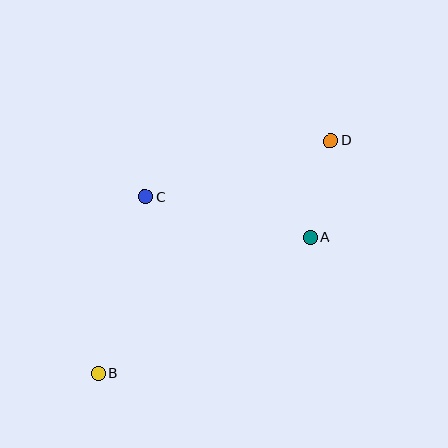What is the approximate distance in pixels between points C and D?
The distance between C and D is approximately 193 pixels.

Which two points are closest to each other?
Points A and D are closest to each other.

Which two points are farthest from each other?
Points B and D are farthest from each other.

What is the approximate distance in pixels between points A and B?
The distance between A and B is approximately 252 pixels.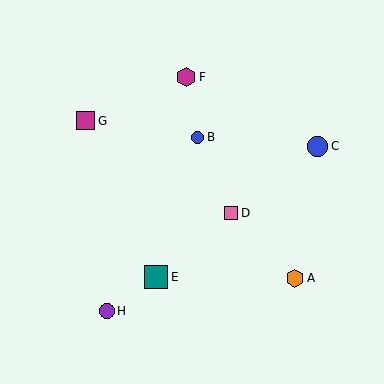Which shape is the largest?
The teal square (labeled E) is the largest.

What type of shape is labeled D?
Shape D is a pink square.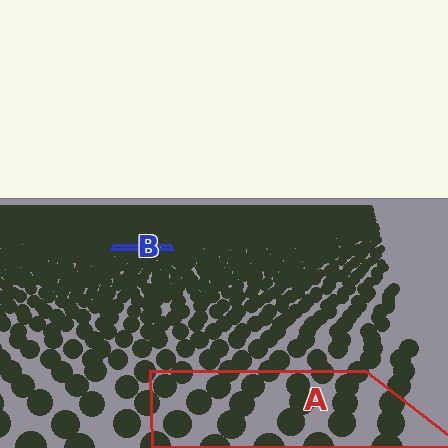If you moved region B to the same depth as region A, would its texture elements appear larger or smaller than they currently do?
They would appear larger. At a closer depth, the same texture elements are projected at a bigger on-screen size.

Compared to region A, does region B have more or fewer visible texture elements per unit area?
Region B has more texture elements per unit area — they are packed more densely because it is farther away.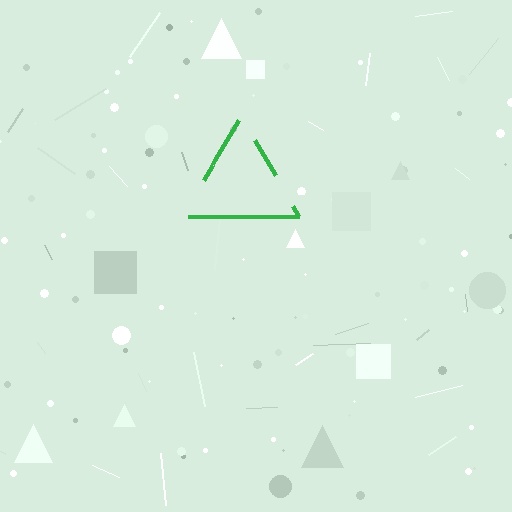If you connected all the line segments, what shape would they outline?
They would outline a triangle.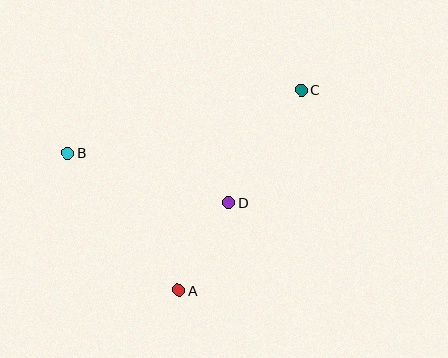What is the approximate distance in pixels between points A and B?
The distance between A and B is approximately 177 pixels.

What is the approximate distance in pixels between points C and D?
The distance between C and D is approximately 134 pixels.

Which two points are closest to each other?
Points A and D are closest to each other.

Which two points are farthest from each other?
Points B and C are farthest from each other.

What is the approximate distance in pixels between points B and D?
The distance between B and D is approximately 169 pixels.